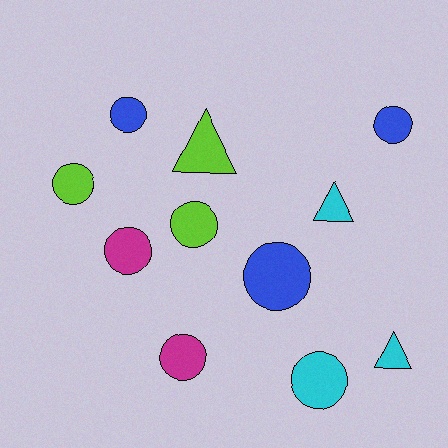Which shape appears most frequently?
Circle, with 8 objects.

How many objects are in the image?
There are 11 objects.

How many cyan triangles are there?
There are 2 cyan triangles.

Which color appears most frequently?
Lime, with 3 objects.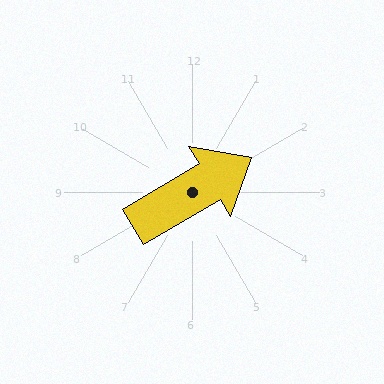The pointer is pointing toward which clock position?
Roughly 2 o'clock.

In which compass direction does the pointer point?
Northeast.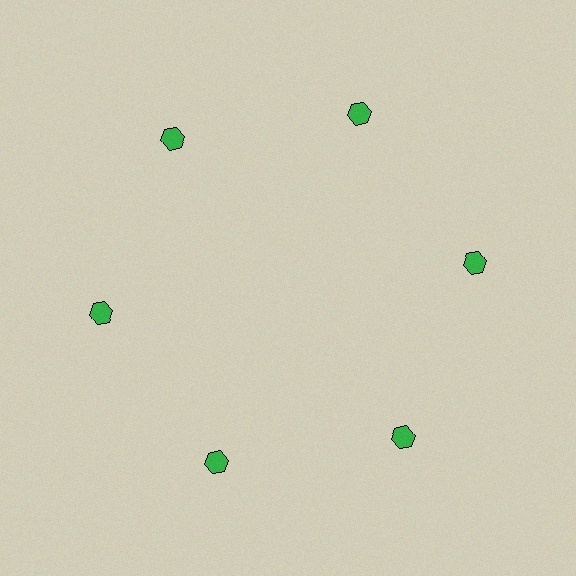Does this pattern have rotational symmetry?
Yes, this pattern has 6-fold rotational symmetry. It looks the same after rotating 60 degrees around the center.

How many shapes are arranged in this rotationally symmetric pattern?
There are 6 shapes, arranged in 6 groups of 1.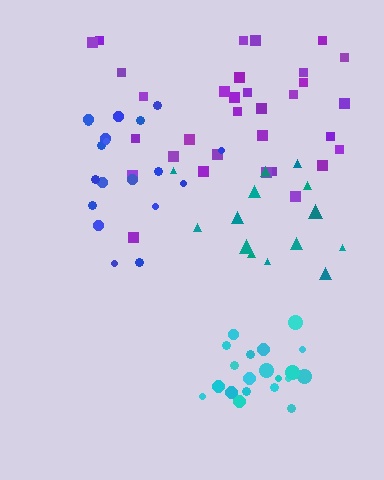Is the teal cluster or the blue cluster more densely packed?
Blue.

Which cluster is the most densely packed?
Cyan.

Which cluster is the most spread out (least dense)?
Purple.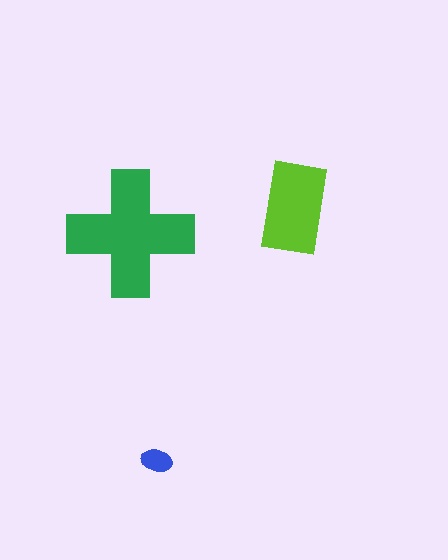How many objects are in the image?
There are 3 objects in the image.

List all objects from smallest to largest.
The blue ellipse, the lime rectangle, the green cross.